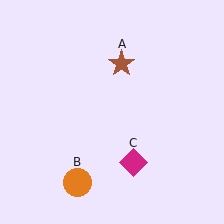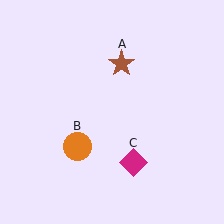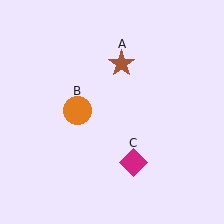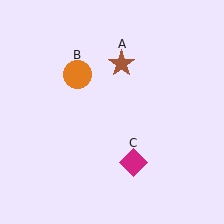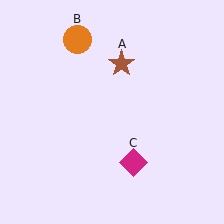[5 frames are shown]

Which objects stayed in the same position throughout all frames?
Brown star (object A) and magenta diamond (object C) remained stationary.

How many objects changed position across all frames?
1 object changed position: orange circle (object B).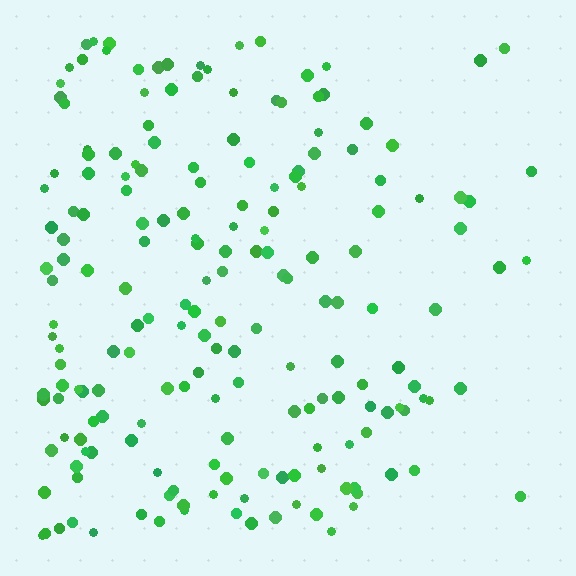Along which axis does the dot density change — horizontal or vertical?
Horizontal.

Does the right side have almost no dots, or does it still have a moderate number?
Still a moderate number, just noticeably fewer than the left.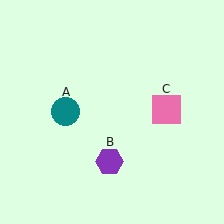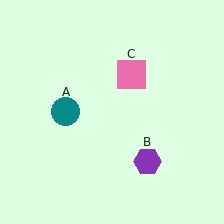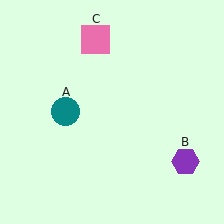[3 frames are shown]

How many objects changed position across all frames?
2 objects changed position: purple hexagon (object B), pink square (object C).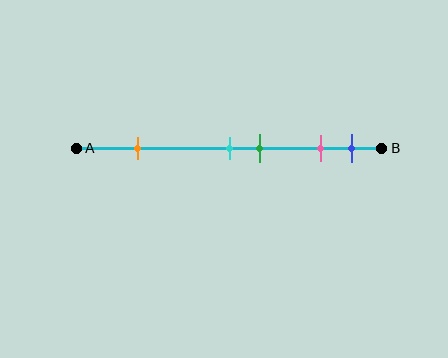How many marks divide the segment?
There are 5 marks dividing the segment.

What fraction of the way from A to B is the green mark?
The green mark is approximately 60% (0.6) of the way from A to B.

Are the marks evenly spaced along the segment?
No, the marks are not evenly spaced.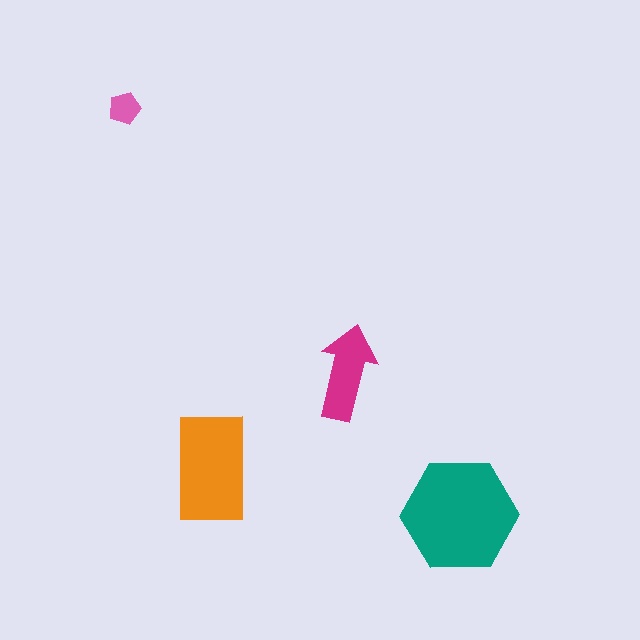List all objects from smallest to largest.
The pink pentagon, the magenta arrow, the orange rectangle, the teal hexagon.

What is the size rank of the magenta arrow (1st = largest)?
3rd.